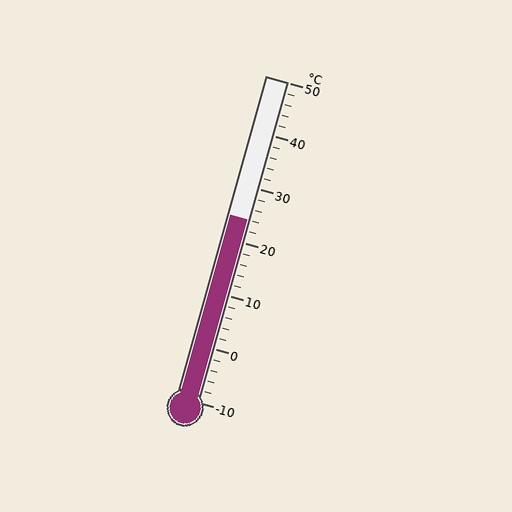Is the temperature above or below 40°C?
The temperature is below 40°C.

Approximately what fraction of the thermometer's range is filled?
The thermometer is filled to approximately 55% of its range.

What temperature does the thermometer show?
The thermometer shows approximately 24°C.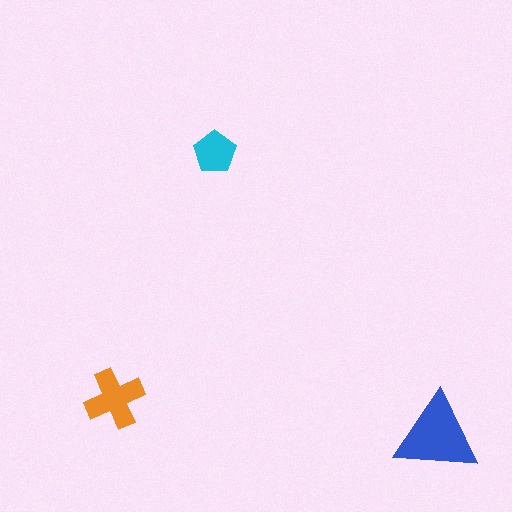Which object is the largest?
The blue triangle.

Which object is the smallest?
The cyan pentagon.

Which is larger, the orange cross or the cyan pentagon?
The orange cross.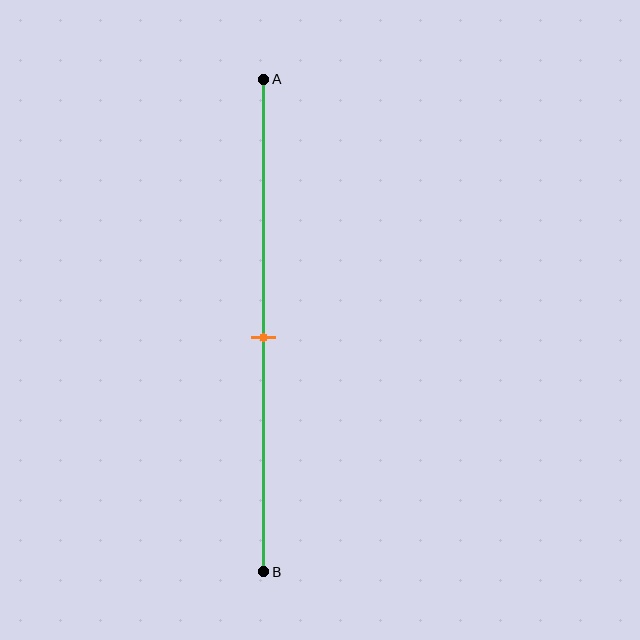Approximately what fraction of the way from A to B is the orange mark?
The orange mark is approximately 50% of the way from A to B.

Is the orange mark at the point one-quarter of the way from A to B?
No, the mark is at about 50% from A, not at the 25% one-quarter point.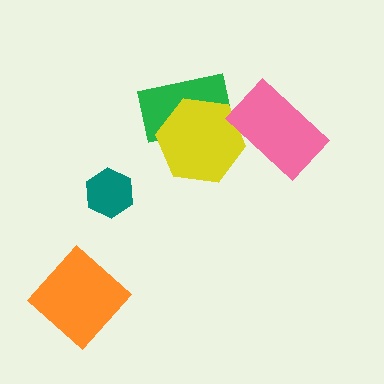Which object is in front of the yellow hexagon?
The pink rectangle is in front of the yellow hexagon.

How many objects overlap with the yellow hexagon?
2 objects overlap with the yellow hexagon.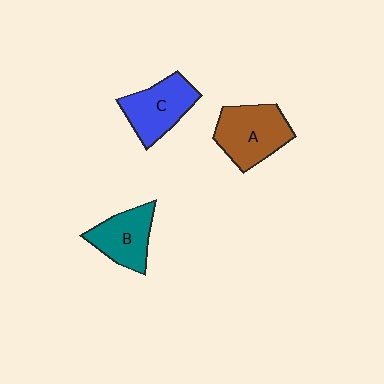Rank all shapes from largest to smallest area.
From largest to smallest: A (brown), C (blue), B (teal).